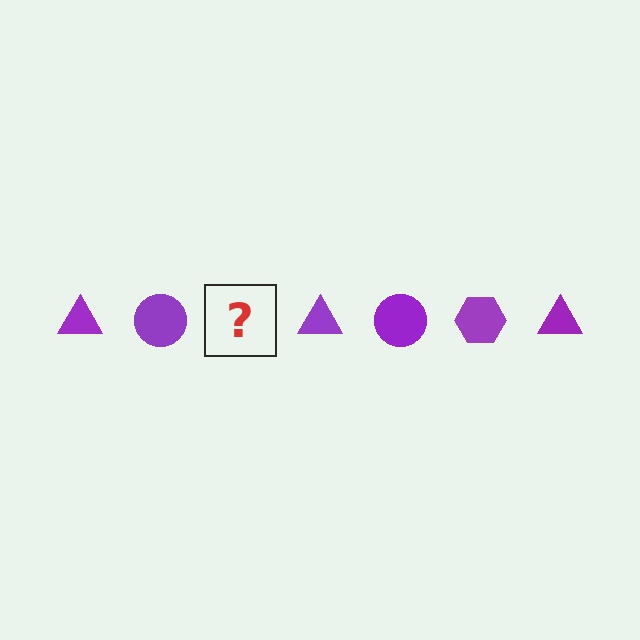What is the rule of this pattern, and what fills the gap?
The rule is that the pattern cycles through triangle, circle, hexagon shapes in purple. The gap should be filled with a purple hexagon.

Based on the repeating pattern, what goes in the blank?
The blank should be a purple hexagon.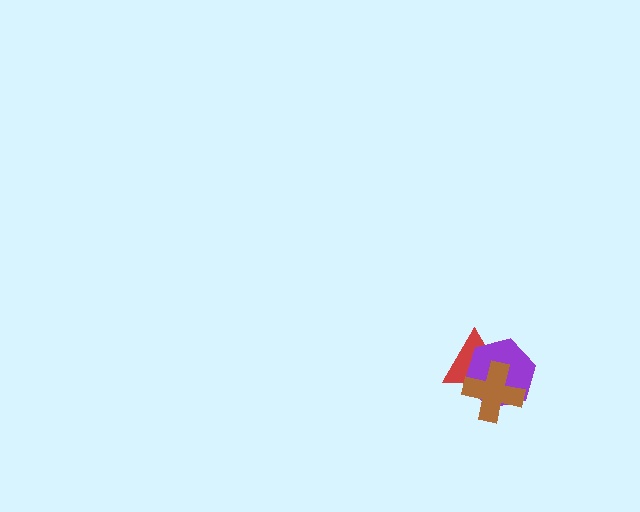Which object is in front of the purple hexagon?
The brown cross is in front of the purple hexagon.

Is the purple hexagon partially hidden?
Yes, it is partially covered by another shape.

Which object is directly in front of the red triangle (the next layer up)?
The purple hexagon is directly in front of the red triangle.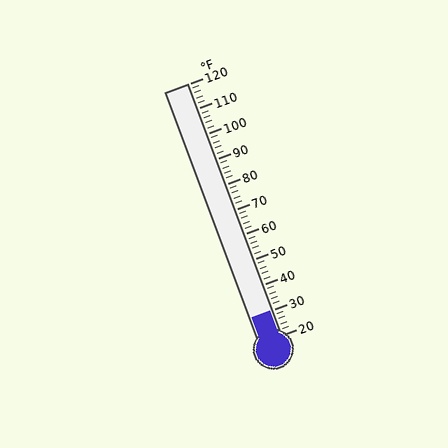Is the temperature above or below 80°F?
The temperature is below 80°F.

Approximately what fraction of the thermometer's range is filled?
The thermometer is filled to approximately 10% of its range.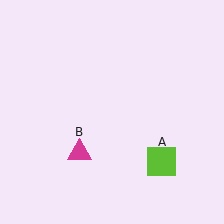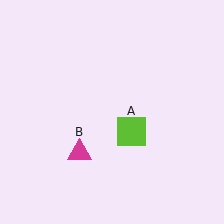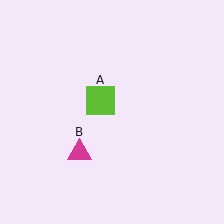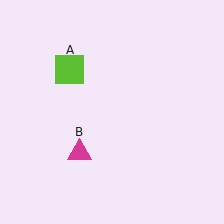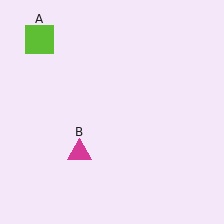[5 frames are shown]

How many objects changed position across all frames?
1 object changed position: lime square (object A).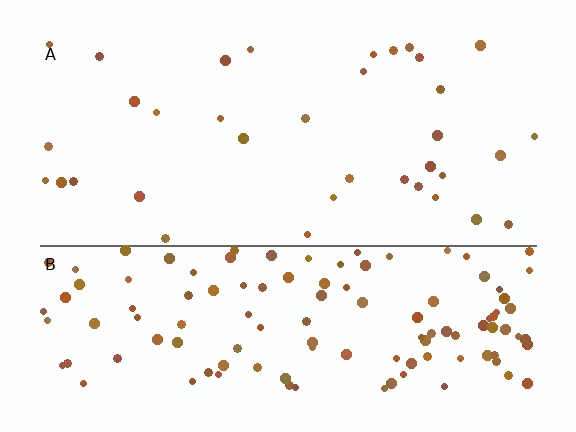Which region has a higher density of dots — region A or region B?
B (the bottom).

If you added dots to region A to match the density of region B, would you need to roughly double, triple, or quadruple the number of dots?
Approximately quadruple.